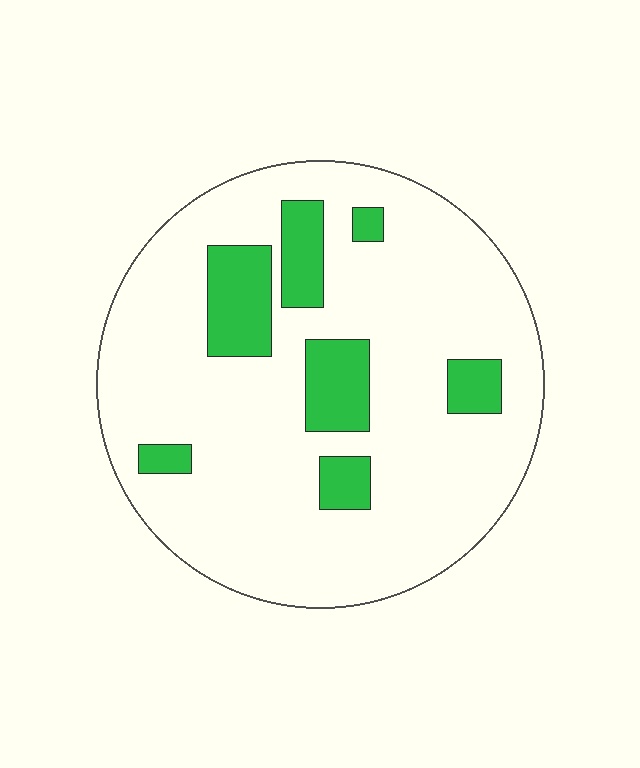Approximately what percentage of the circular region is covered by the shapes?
Approximately 15%.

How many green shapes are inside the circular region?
7.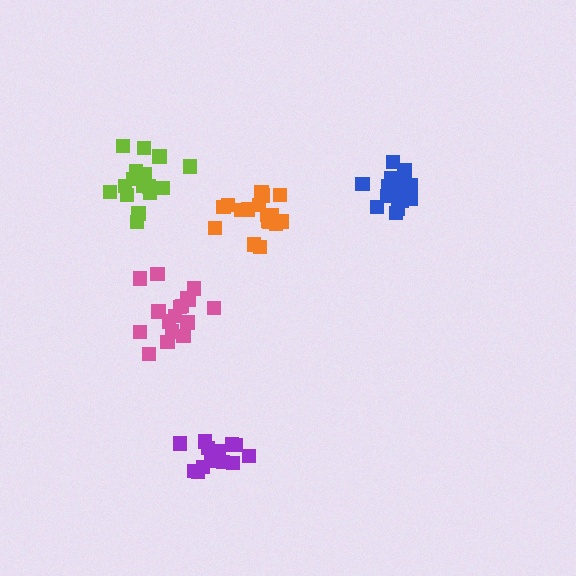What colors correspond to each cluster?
The clusters are colored: blue, pink, lime, purple, orange.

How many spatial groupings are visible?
There are 5 spatial groupings.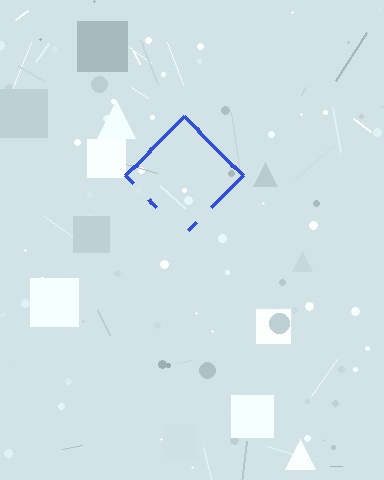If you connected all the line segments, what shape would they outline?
They would outline a diamond.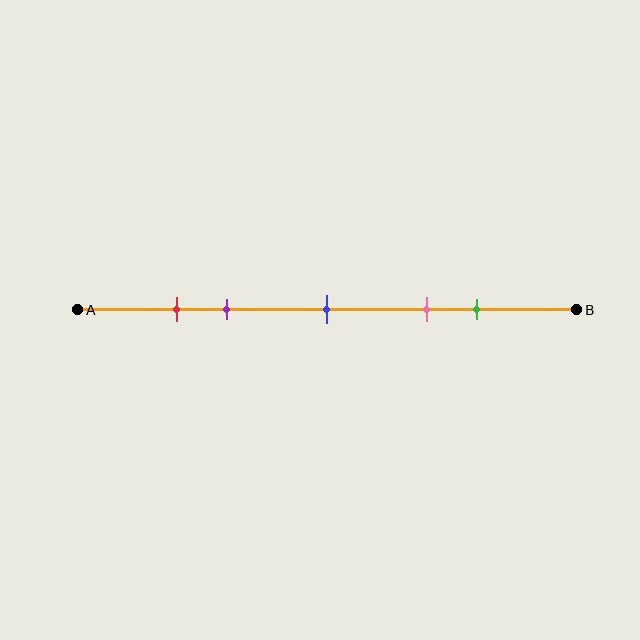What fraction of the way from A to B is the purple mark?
The purple mark is approximately 30% (0.3) of the way from A to B.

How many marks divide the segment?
There are 5 marks dividing the segment.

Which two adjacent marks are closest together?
The red and purple marks are the closest adjacent pair.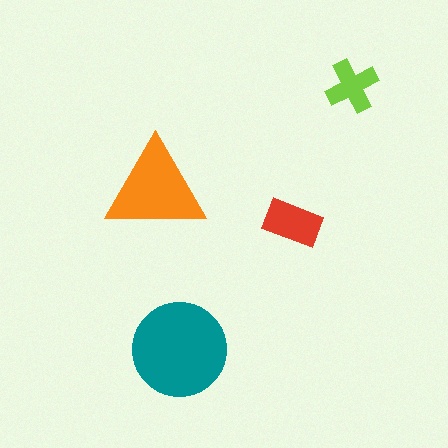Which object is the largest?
The teal circle.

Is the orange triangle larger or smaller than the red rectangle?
Larger.